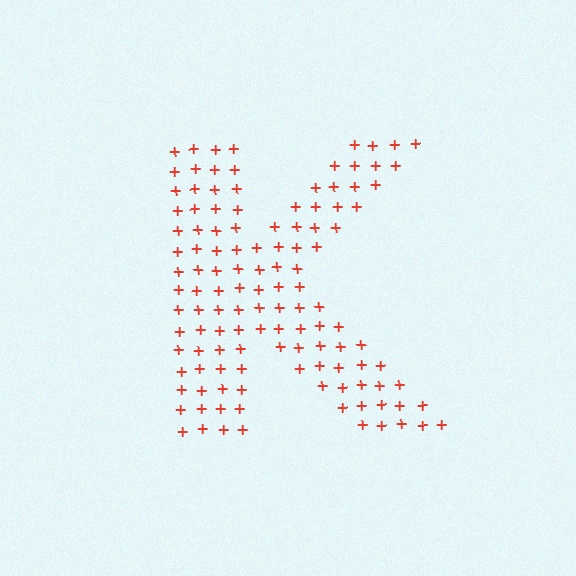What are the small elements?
The small elements are plus signs.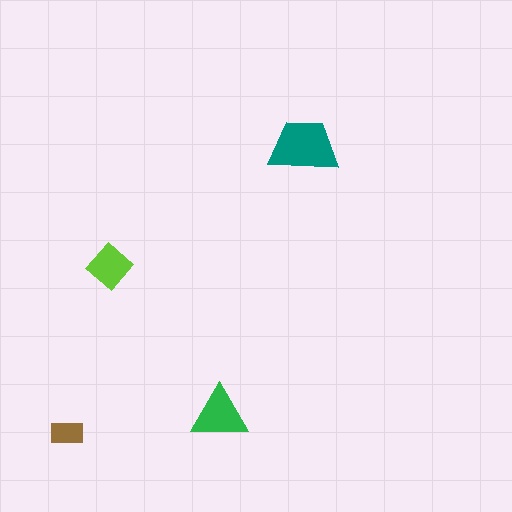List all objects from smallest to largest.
The brown rectangle, the lime diamond, the green triangle, the teal trapezoid.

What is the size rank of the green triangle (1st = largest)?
2nd.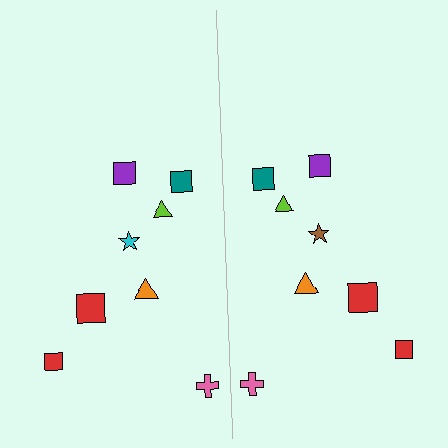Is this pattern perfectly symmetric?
No, the pattern is not perfectly symmetric. The brown star on the right side breaks the symmetry — its mirror counterpart is cyan.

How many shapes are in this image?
There are 16 shapes in this image.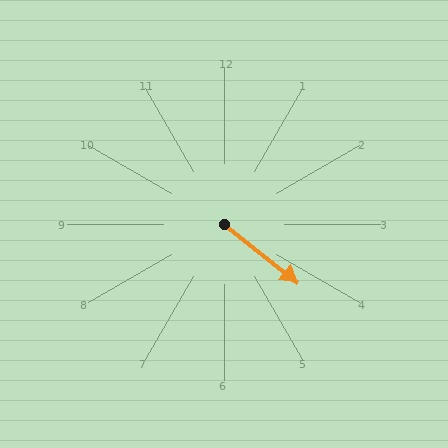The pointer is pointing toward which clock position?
Roughly 4 o'clock.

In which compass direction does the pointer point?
Southeast.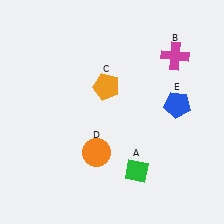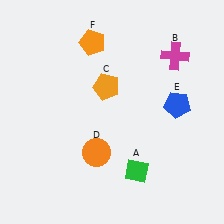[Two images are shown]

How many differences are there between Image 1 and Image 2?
There is 1 difference between the two images.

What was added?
An orange pentagon (F) was added in Image 2.